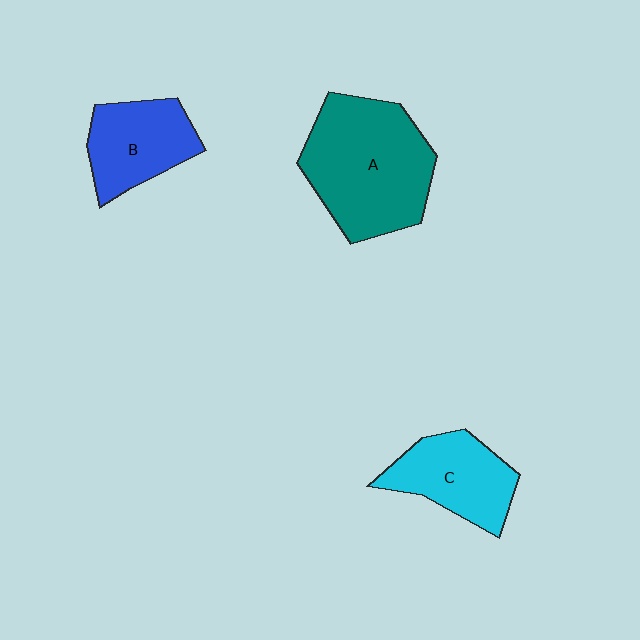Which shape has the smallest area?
Shape B (blue).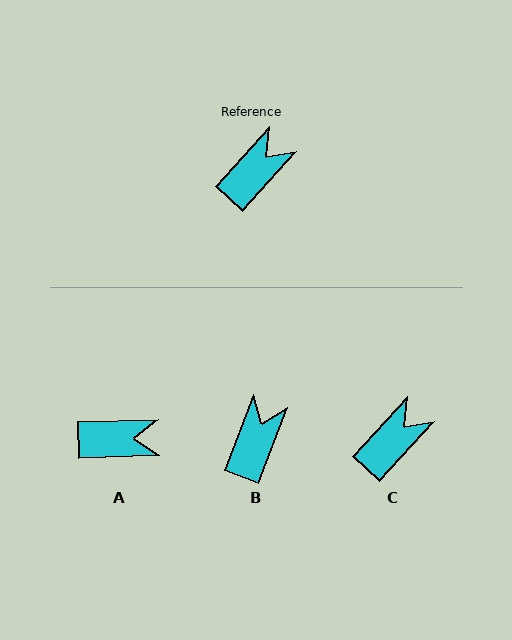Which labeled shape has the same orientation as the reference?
C.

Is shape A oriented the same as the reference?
No, it is off by about 46 degrees.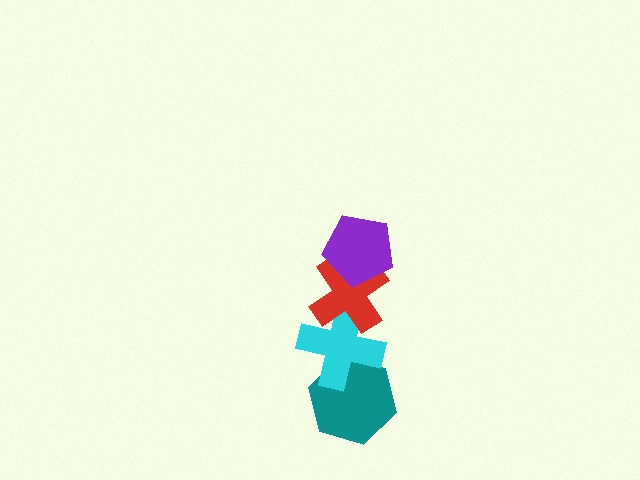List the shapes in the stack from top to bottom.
From top to bottom: the purple pentagon, the red cross, the cyan cross, the teal hexagon.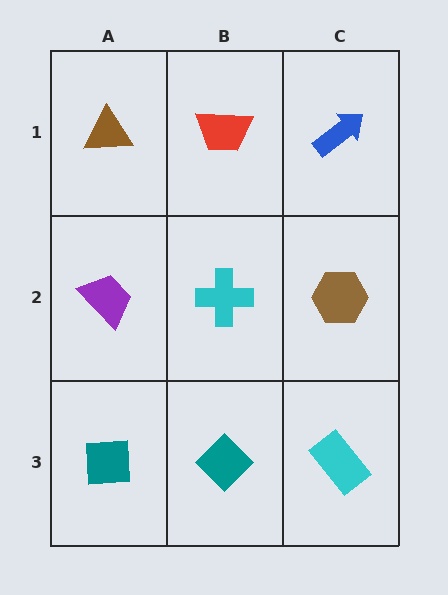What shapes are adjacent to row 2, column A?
A brown triangle (row 1, column A), a teal square (row 3, column A), a cyan cross (row 2, column B).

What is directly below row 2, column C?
A cyan rectangle.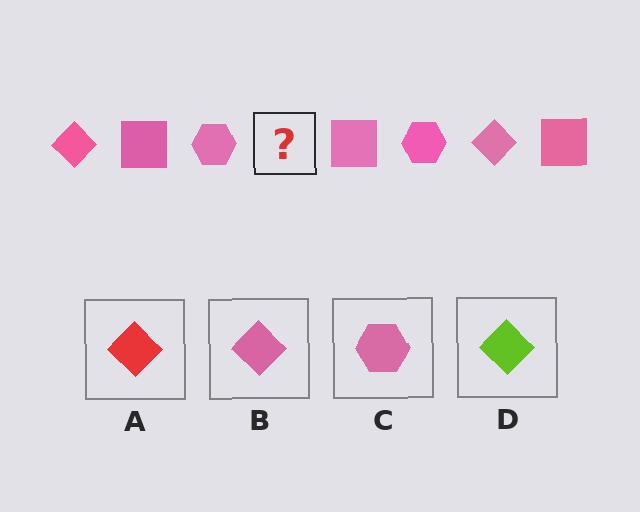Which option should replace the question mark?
Option B.